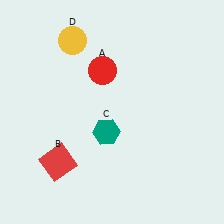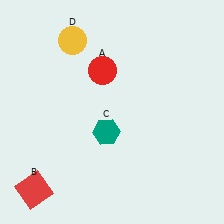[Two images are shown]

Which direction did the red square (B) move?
The red square (B) moved down.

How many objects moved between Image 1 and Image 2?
1 object moved between the two images.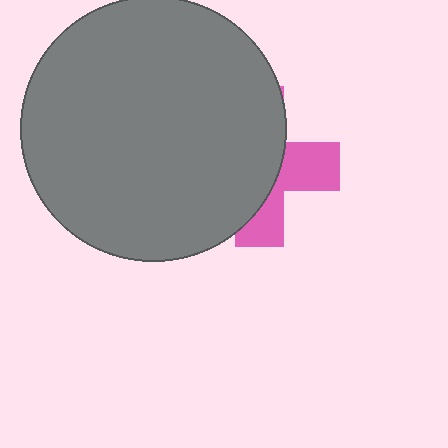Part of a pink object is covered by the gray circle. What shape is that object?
It is a cross.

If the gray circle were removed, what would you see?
You would see the complete pink cross.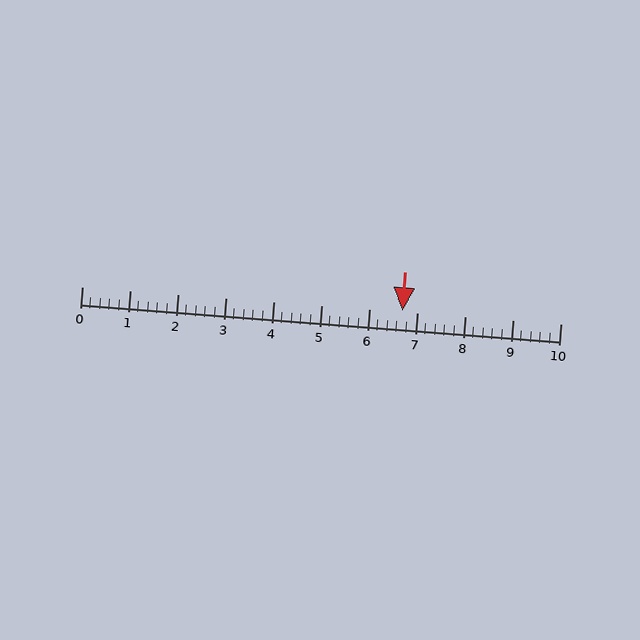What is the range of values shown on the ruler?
The ruler shows values from 0 to 10.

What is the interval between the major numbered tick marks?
The major tick marks are spaced 1 units apart.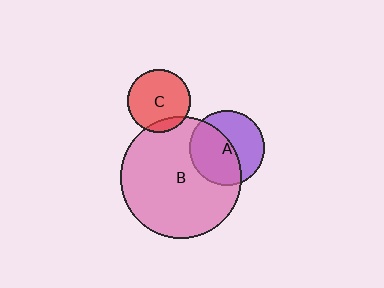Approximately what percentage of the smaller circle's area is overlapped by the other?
Approximately 55%.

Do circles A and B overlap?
Yes.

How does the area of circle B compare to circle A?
Approximately 2.6 times.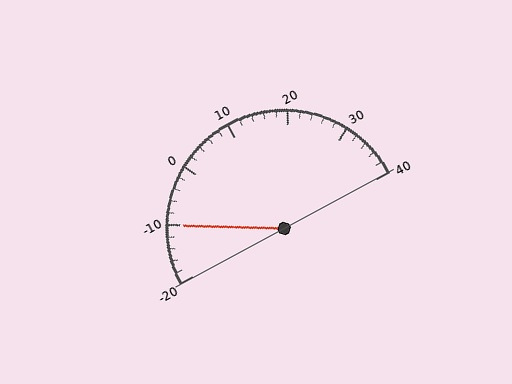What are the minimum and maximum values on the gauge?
The gauge ranges from -20 to 40.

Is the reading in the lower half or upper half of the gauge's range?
The reading is in the lower half of the range (-20 to 40).